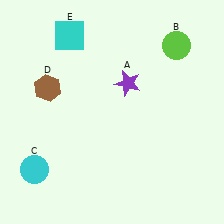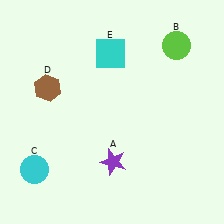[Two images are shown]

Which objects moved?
The objects that moved are: the purple star (A), the cyan square (E).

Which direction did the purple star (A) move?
The purple star (A) moved down.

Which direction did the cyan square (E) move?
The cyan square (E) moved right.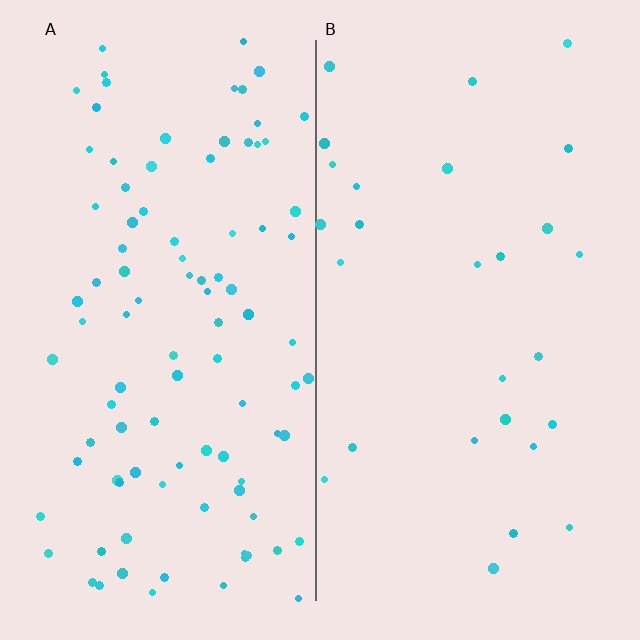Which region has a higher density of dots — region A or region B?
A (the left).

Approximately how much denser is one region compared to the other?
Approximately 3.5× — region A over region B.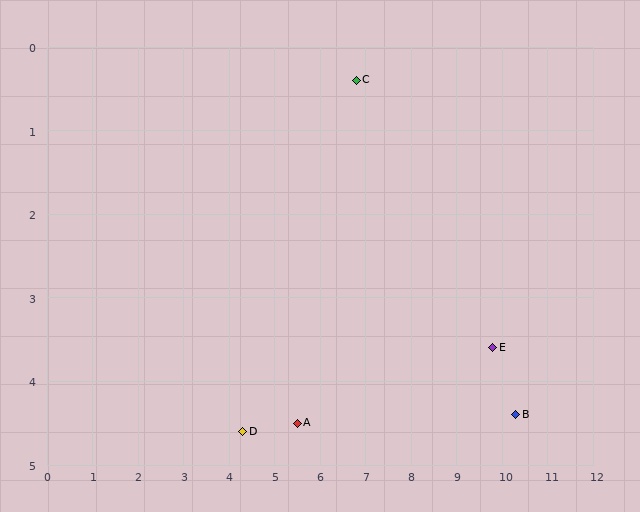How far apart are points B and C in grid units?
Points B and C are about 5.3 grid units apart.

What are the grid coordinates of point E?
Point E is at approximately (9.8, 3.6).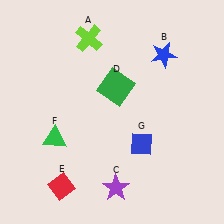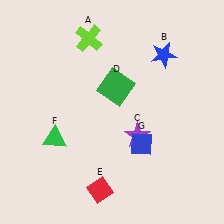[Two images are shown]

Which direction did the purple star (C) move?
The purple star (C) moved up.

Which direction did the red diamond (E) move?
The red diamond (E) moved right.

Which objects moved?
The objects that moved are: the purple star (C), the red diamond (E).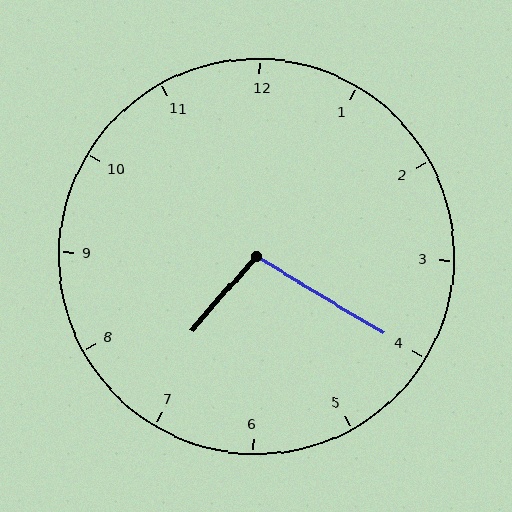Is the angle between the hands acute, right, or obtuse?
It is obtuse.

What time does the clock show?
7:20.